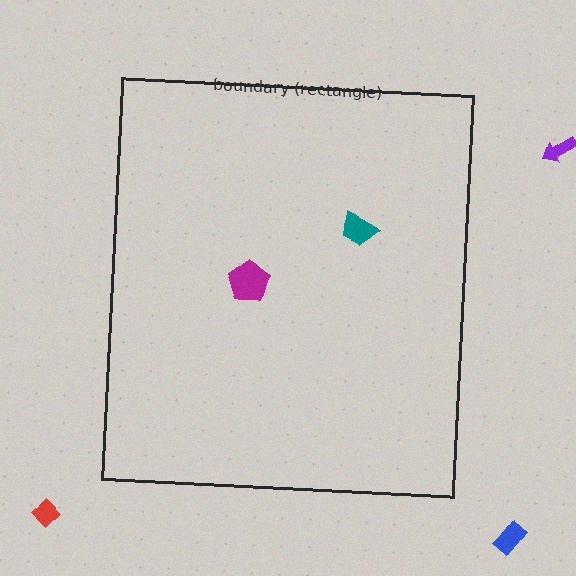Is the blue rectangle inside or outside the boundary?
Outside.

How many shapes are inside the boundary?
2 inside, 3 outside.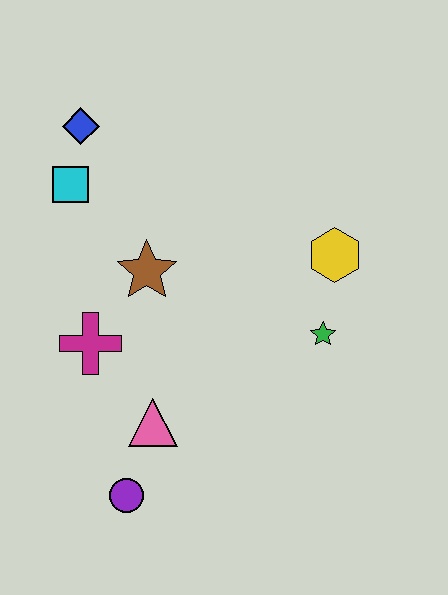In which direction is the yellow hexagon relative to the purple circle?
The yellow hexagon is above the purple circle.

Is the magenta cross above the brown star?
No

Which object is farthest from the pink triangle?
The blue diamond is farthest from the pink triangle.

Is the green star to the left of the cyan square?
No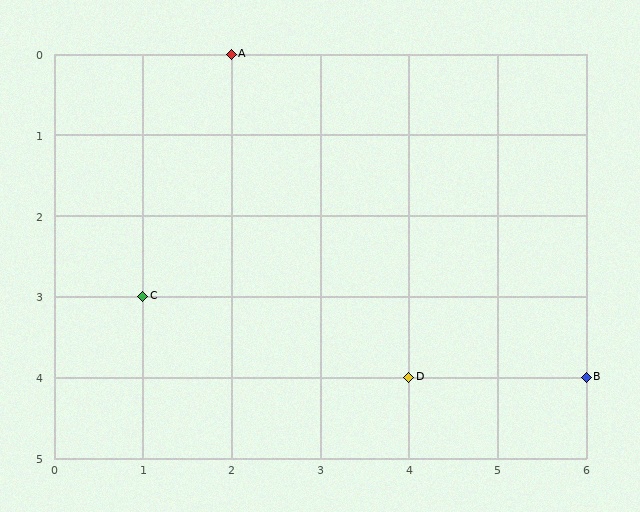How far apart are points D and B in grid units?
Points D and B are 2 columns apart.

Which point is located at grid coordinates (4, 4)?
Point D is at (4, 4).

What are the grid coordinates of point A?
Point A is at grid coordinates (2, 0).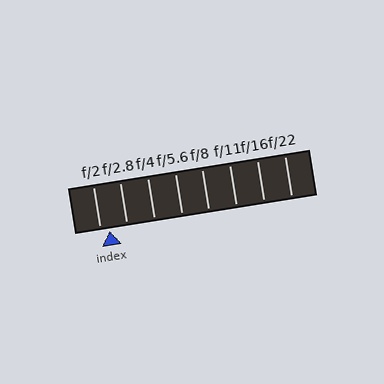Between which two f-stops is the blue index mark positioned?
The index mark is between f/2 and f/2.8.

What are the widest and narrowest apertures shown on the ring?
The widest aperture shown is f/2 and the narrowest is f/22.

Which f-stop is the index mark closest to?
The index mark is closest to f/2.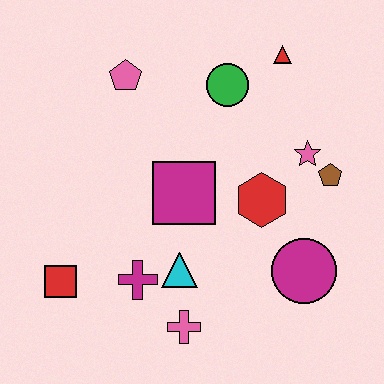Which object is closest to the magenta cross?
The cyan triangle is closest to the magenta cross.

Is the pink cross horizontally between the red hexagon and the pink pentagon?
Yes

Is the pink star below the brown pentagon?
No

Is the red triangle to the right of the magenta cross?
Yes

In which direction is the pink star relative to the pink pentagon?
The pink star is to the right of the pink pentagon.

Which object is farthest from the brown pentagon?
The red square is farthest from the brown pentagon.